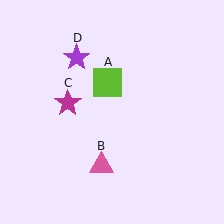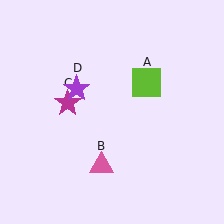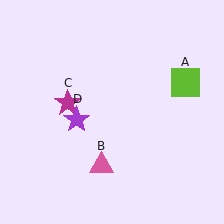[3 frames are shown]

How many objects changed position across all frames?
2 objects changed position: lime square (object A), purple star (object D).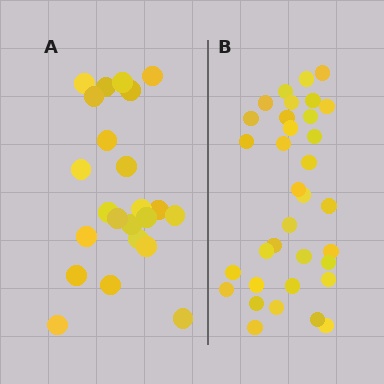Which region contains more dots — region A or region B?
Region B (the right region) has more dots.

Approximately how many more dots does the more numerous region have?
Region B has roughly 12 or so more dots than region A.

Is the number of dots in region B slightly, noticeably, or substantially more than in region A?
Region B has substantially more. The ratio is roughly 1.5 to 1.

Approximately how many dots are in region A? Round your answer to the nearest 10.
About 20 dots. (The exact count is 23, which rounds to 20.)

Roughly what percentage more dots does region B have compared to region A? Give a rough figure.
About 50% more.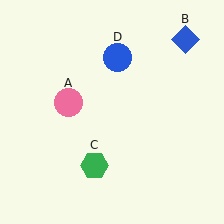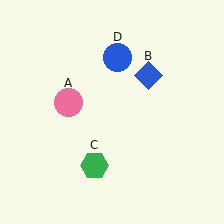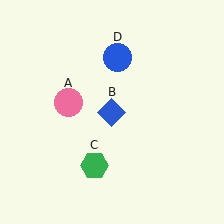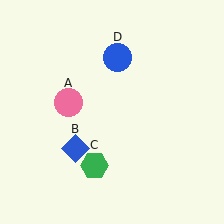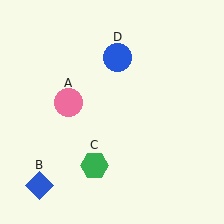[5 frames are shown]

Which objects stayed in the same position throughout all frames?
Pink circle (object A) and green hexagon (object C) and blue circle (object D) remained stationary.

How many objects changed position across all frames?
1 object changed position: blue diamond (object B).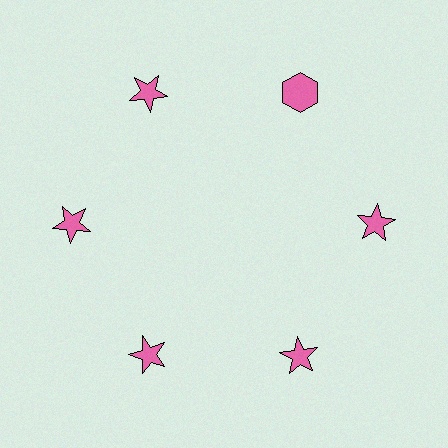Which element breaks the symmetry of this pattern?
The pink hexagon at roughly the 1 o'clock position breaks the symmetry. All other shapes are pink stars.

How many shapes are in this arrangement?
There are 6 shapes arranged in a ring pattern.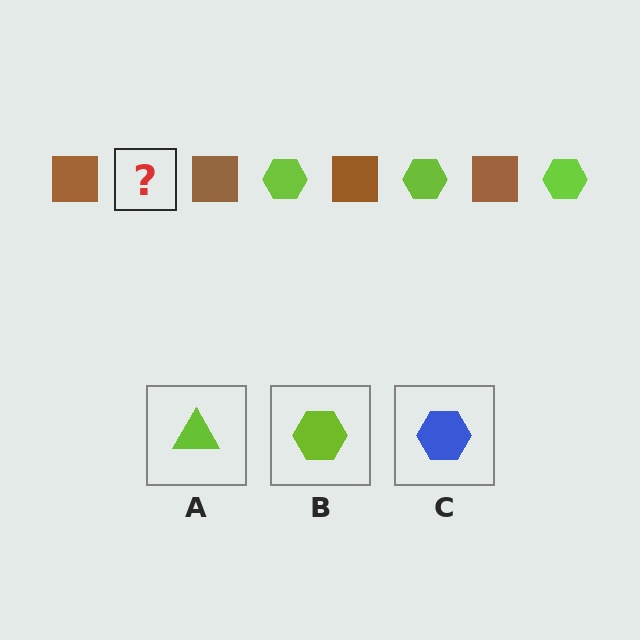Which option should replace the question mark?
Option B.